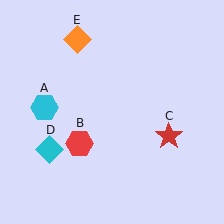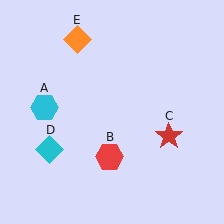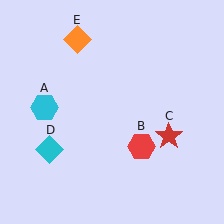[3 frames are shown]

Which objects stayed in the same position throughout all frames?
Cyan hexagon (object A) and red star (object C) and cyan diamond (object D) and orange diamond (object E) remained stationary.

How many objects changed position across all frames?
1 object changed position: red hexagon (object B).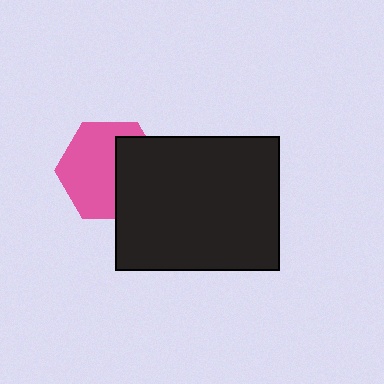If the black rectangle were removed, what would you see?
You would see the complete pink hexagon.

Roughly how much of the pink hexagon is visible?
About half of it is visible (roughly 61%).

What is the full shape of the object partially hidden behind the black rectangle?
The partially hidden object is a pink hexagon.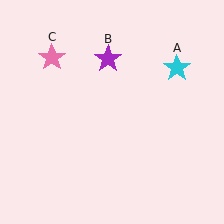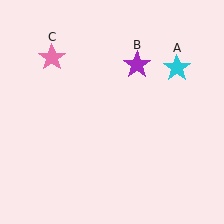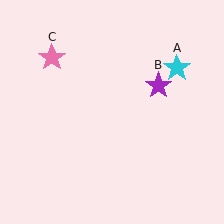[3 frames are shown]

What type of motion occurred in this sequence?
The purple star (object B) rotated clockwise around the center of the scene.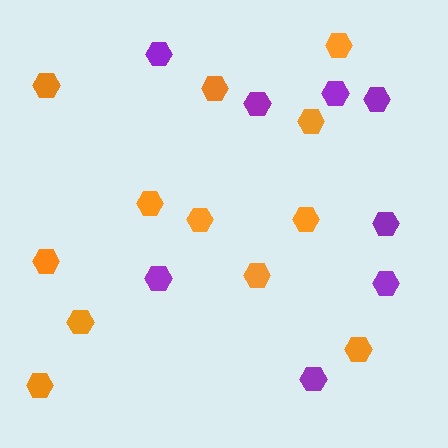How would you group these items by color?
There are 2 groups: one group of purple hexagons (8) and one group of orange hexagons (12).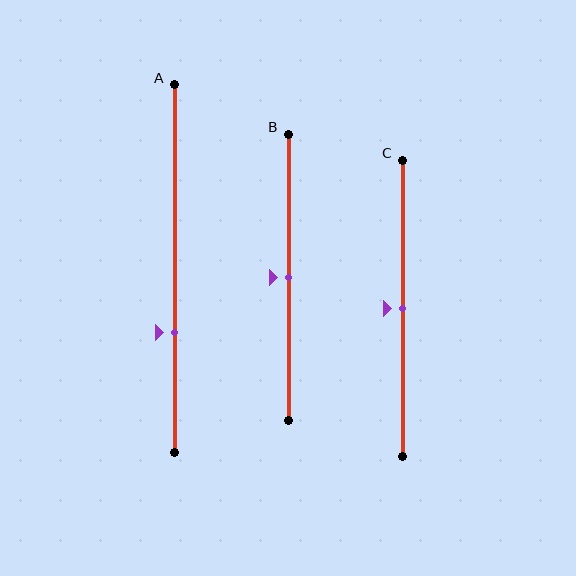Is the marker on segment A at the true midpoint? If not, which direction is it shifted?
No, the marker on segment A is shifted downward by about 18% of the segment length.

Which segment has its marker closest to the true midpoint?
Segment B has its marker closest to the true midpoint.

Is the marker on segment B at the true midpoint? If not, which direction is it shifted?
Yes, the marker on segment B is at the true midpoint.